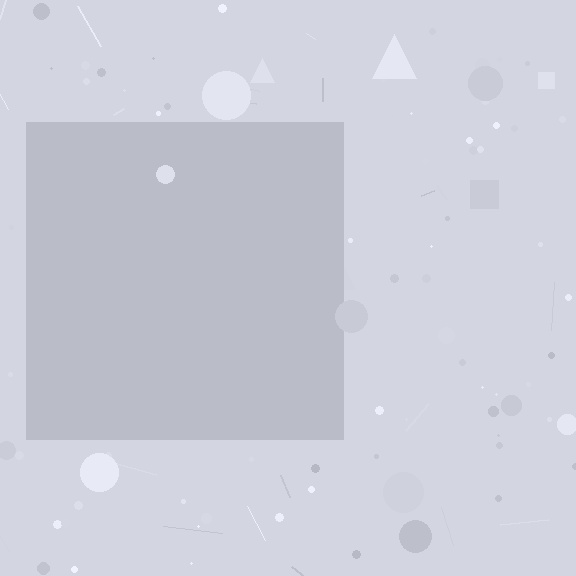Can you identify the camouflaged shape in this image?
The camouflaged shape is a square.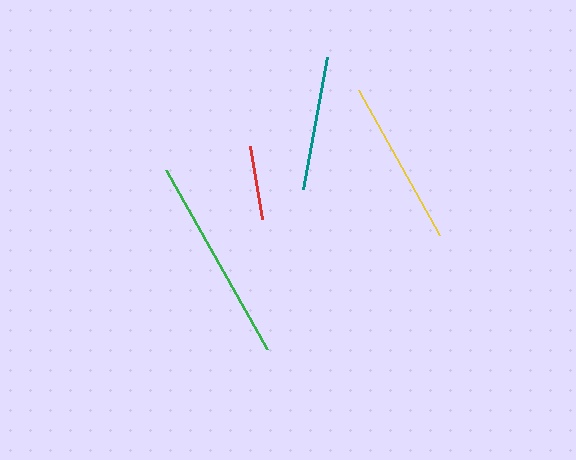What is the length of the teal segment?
The teal segment is approximately 134 pixels long.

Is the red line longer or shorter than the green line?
The green line is longer than the red line.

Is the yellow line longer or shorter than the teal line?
The yellow line is longer than the teal line.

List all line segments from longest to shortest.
From longest to shortest: green, yellow, teal, red.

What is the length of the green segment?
The green segment is approximately 206 pixels long.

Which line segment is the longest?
The green line is the longest at approximately 206 pixels.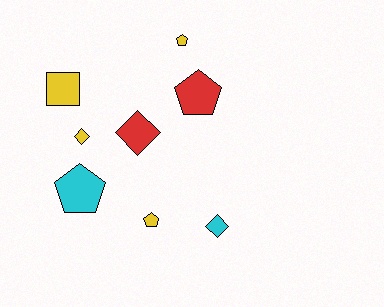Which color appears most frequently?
Yellow, with 4 objects.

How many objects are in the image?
There are 8 objects.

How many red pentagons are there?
There is 1 red pentagon.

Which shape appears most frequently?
Pentagon, with 4 objects.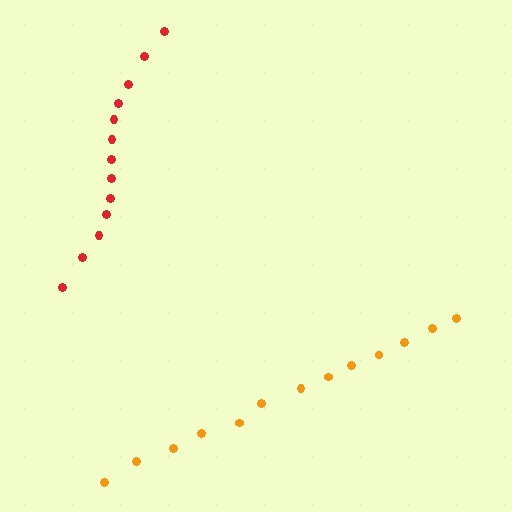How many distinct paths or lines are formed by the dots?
There are 2 distinct paths.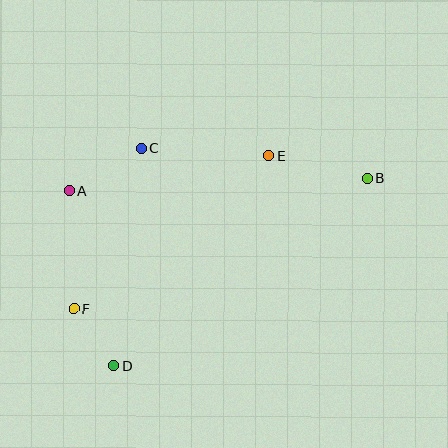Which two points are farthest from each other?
Points B and F are farthest from each other.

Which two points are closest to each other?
Points D and F are closest to each other.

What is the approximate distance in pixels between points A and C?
The distance between A and C is approximately 84 pixels.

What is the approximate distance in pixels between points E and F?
The distance between E and F is approximately 248 pixels.